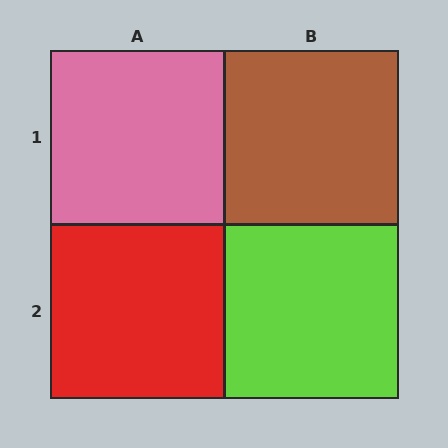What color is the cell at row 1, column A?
Pink.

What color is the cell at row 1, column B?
Brown.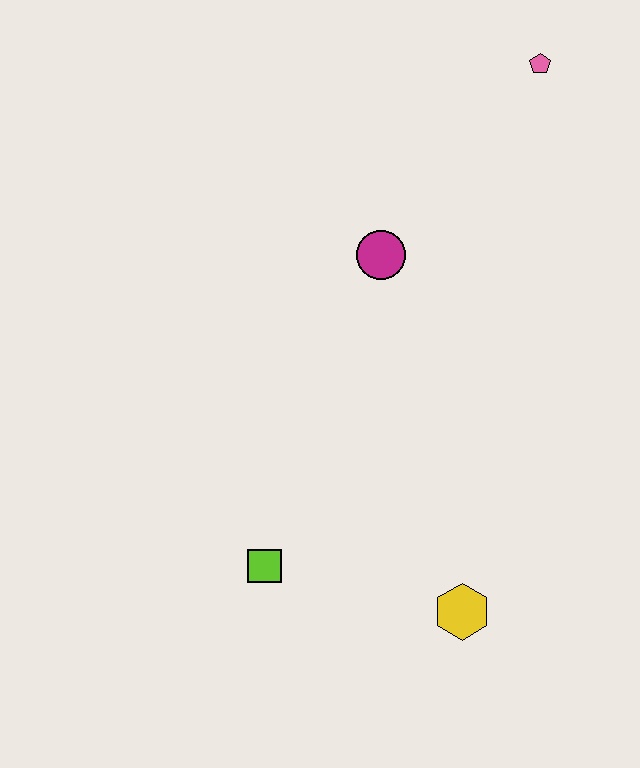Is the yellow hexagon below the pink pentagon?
Yes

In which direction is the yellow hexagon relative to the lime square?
The yellow hexagon is to the right of the lime square.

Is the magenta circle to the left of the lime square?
No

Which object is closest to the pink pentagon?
The magenta circle is closest to the pink pentagon.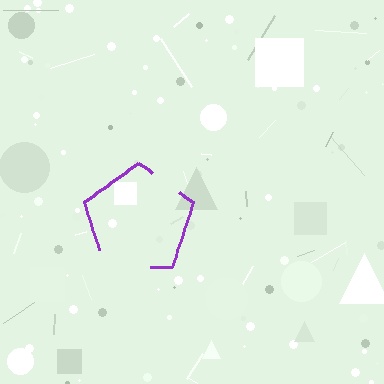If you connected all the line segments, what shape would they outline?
They would outline a pentagon.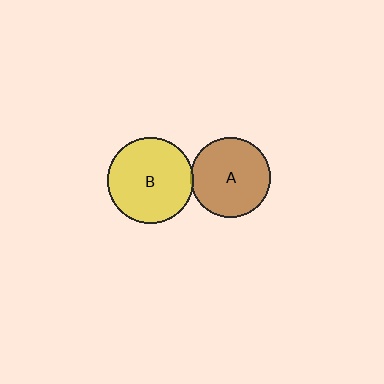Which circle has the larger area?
Circle B (yellow).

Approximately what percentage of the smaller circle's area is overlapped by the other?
Approximately 5%.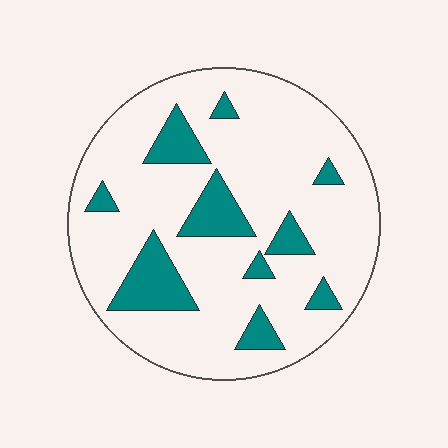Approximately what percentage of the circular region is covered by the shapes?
Approximately 20%.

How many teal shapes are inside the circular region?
10.